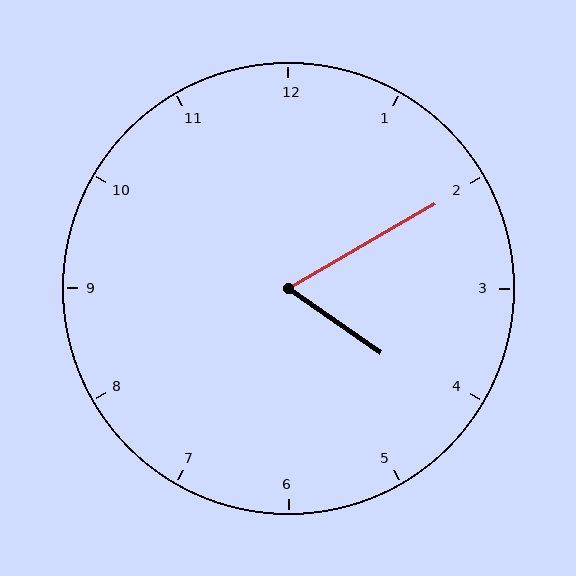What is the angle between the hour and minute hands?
Approximately 65 degrees.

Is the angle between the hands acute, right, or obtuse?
It is acute.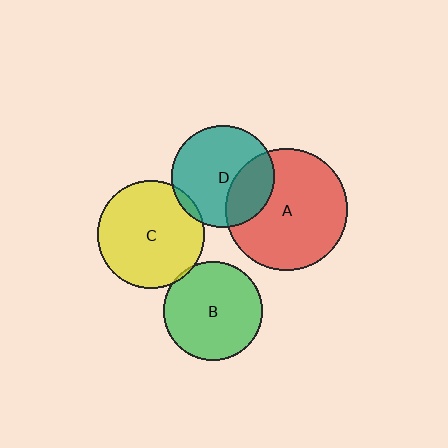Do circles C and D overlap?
Yes.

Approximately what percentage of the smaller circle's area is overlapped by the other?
Approximately 5%.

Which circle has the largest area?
Circle A (red).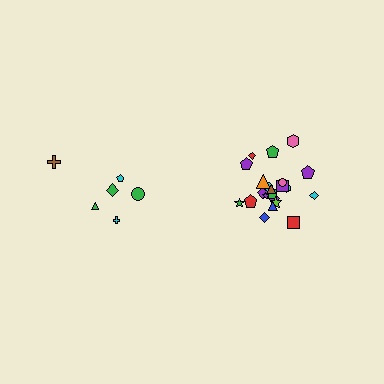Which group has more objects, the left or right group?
The right group.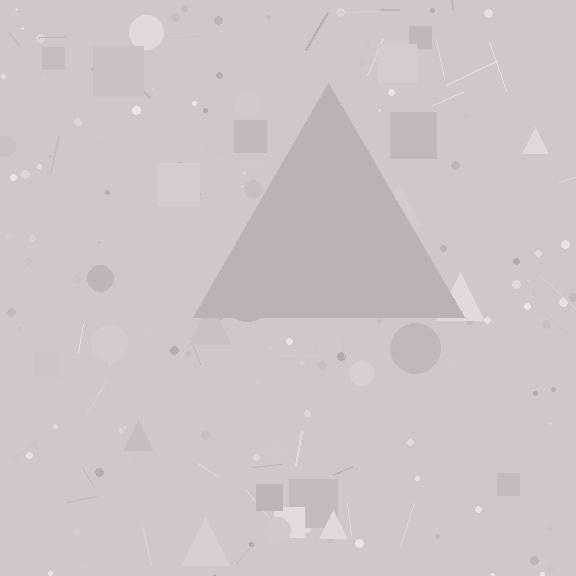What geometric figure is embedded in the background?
A triangle is embedded in the background.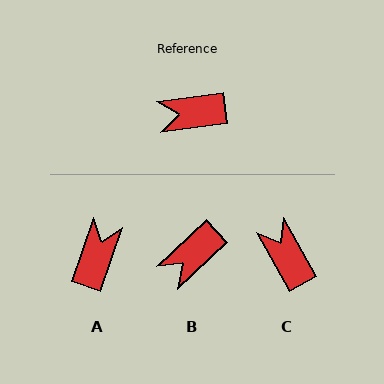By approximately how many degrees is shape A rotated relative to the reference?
Approximately 117 degrees clockwise.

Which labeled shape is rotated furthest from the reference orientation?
A, about 117 degrees away.